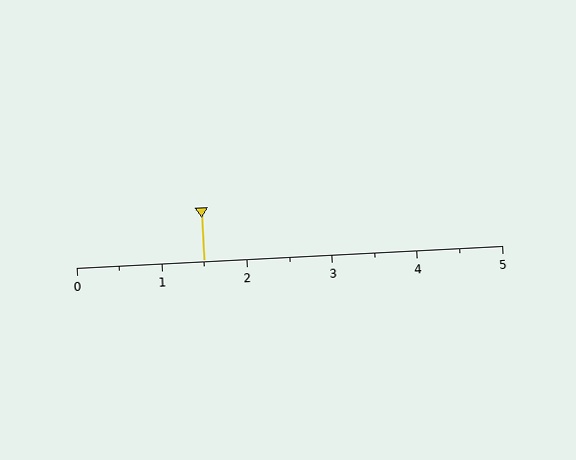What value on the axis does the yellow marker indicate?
The marker indicates approximately 1.5.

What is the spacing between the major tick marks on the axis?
The major ticks are spaced 1 apart.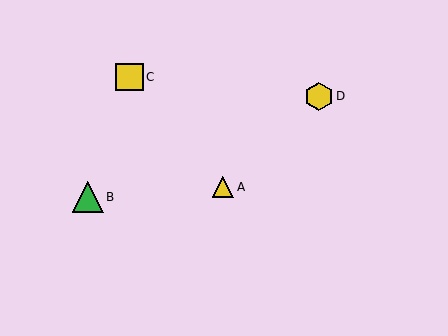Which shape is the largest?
The green triangle (labeled B) is the largest.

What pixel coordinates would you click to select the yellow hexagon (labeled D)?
Click at (319, 96) to select the yellow hexagon D.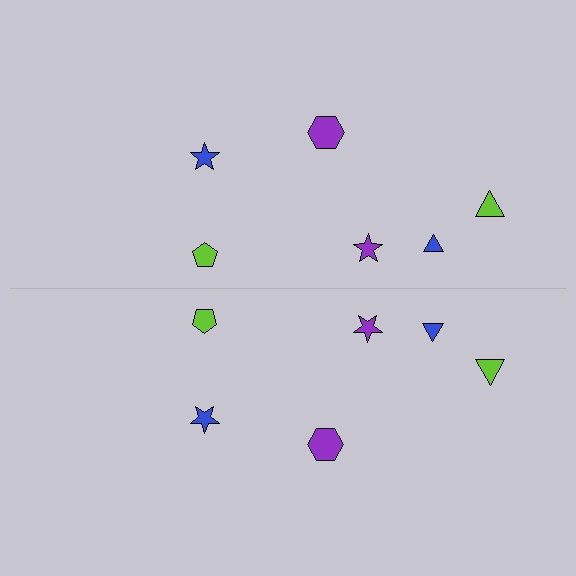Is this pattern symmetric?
Yes, this pattern has bilateral (reflection) symmetry.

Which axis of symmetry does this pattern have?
The pattern has a horizontal axis of symmetry running through the center of the image.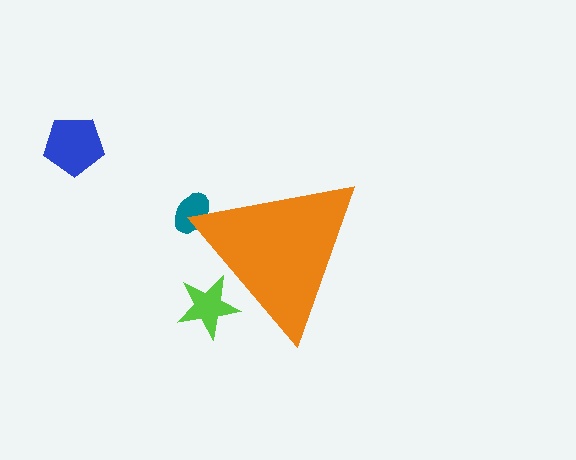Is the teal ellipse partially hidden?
Yes, the teal ellipse is partially hidden behind the orange triangle.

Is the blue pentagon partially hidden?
No, the blue pentagon is fully visible.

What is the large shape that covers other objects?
An orange triangle.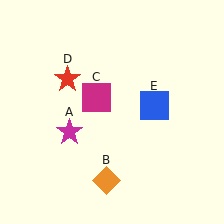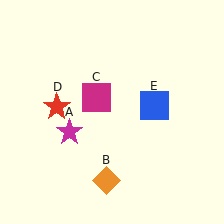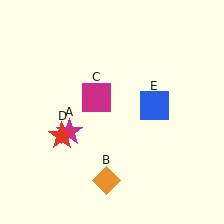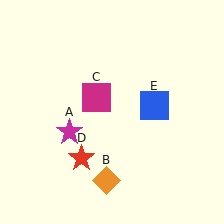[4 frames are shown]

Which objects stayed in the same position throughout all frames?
Magenta star (object A) and orange diamond (object B) and magenta square (object C) and blue square (object E) remained stationary.